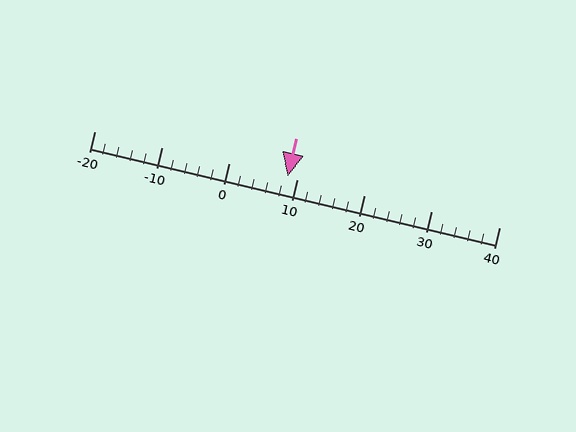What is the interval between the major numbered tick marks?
The major tick marks are spaced 10 units apart.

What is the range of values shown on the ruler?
The ruler shows values from -20 to 40.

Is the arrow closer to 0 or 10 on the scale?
The arrow is closer to 10.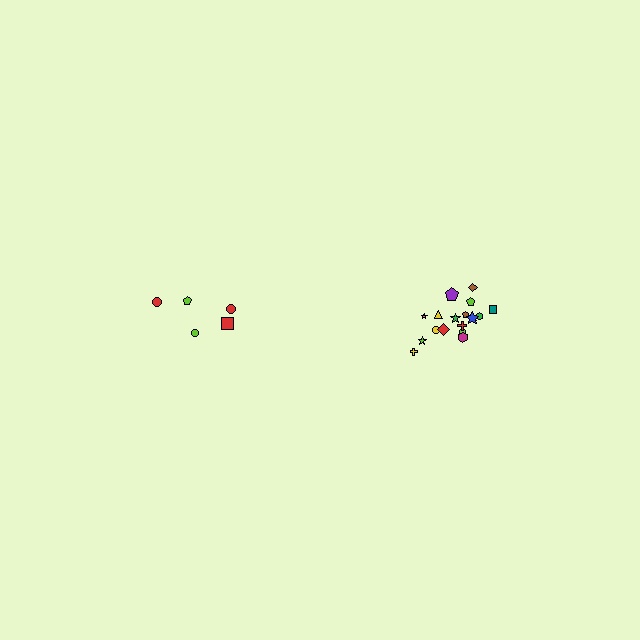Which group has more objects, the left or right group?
The right group.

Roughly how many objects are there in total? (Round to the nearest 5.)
Roughly 25 objects in total.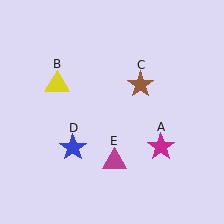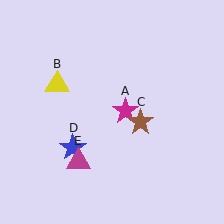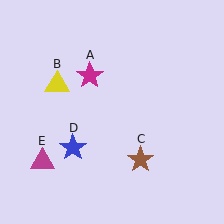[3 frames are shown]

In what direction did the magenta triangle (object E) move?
The magenta triangle (object E) moved left.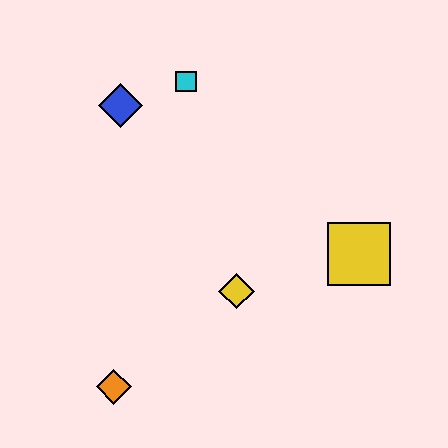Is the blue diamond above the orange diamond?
Yes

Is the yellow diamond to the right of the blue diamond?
Yes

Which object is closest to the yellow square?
The yellow diamond is closest to the yellow square.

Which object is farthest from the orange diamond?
The cyan square is farthest from the orange diamond.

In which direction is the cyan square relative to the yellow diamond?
The cyan square is above the yellow diamond.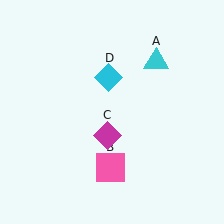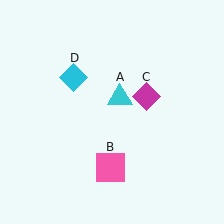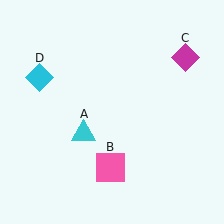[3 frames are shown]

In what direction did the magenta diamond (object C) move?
The magenta diamond (object C) moved up and to the right.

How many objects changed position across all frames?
3 objects changed position: cyan triangle (object A), magenta diamond (object C), cyan diamond (object D).